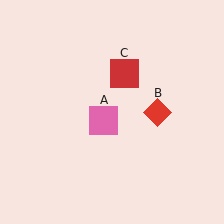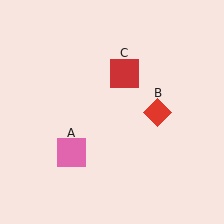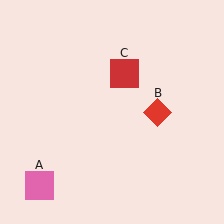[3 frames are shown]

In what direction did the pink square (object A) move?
The pink square (object A) moved down and to the left.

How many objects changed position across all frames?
1 object changed position: pink square (object A).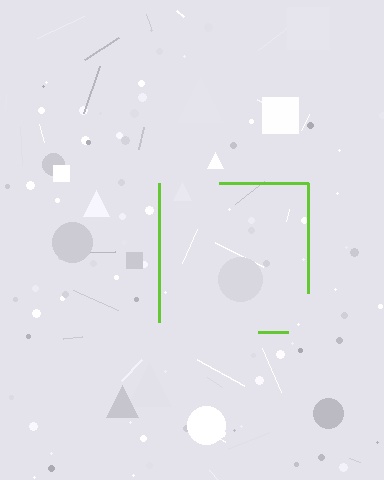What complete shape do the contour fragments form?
The contour fragments form a square.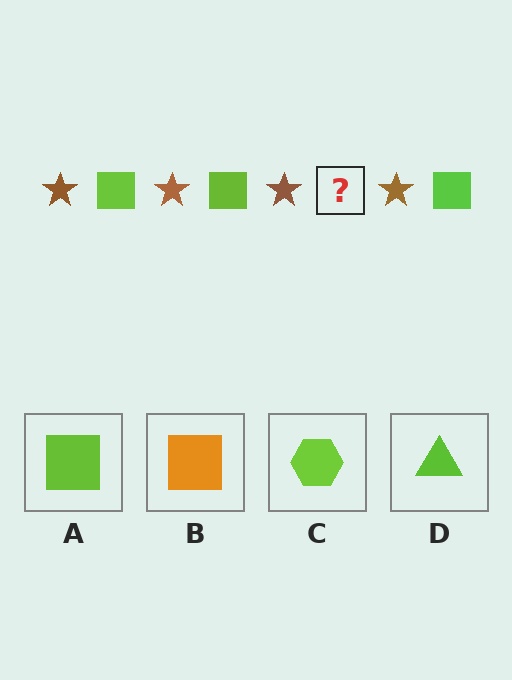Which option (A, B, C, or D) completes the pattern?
A.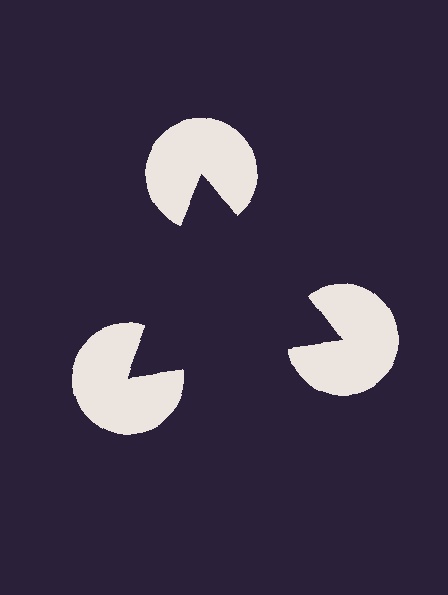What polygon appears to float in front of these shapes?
An illusory triangle — its edges are inferred from the aligned wedge cuts in the pac-man discs, not physically drawn.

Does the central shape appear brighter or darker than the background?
It typically appears slightly darker than the background, even though no actual brightness change is drawn.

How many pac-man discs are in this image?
There are 3 — one at each vertex of the illusory triangle.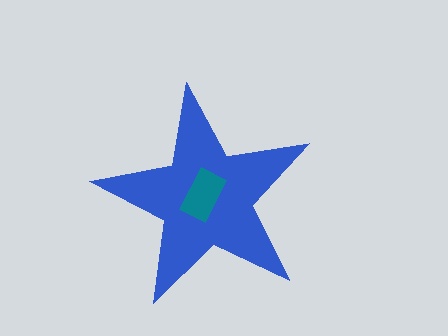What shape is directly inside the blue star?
The teal rectangle.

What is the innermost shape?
The teal rectangle.